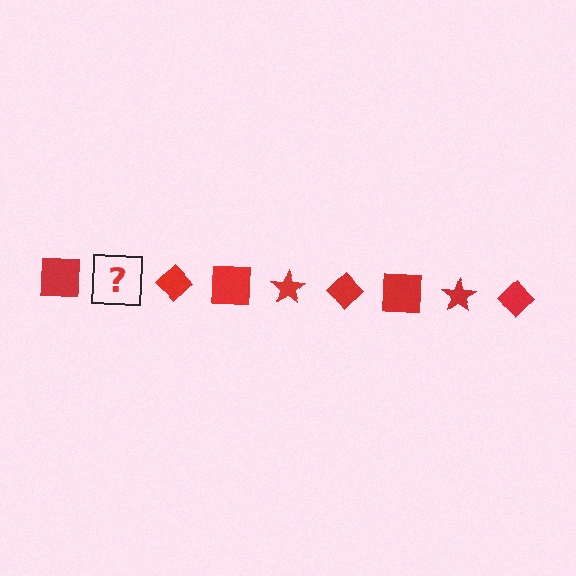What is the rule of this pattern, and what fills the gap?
The rule is that the pattern cycles through square, star, diamond shapes in red. The gap should be filled with a red star.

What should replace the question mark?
The question mark should be replaced with a red star.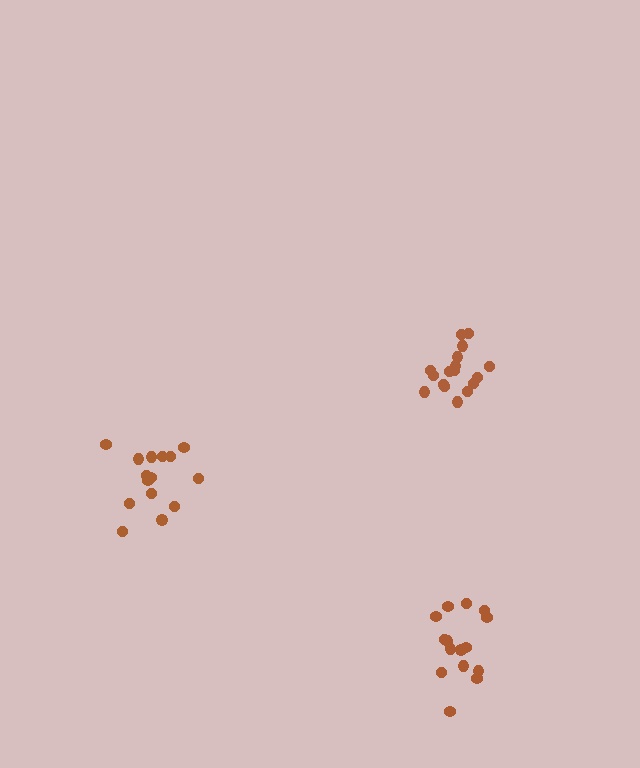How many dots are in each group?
Group 1: 15 dots, Group 2: 15 dots, Group 3: 17 dots (47 total).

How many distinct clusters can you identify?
There are 3 distinct clusters.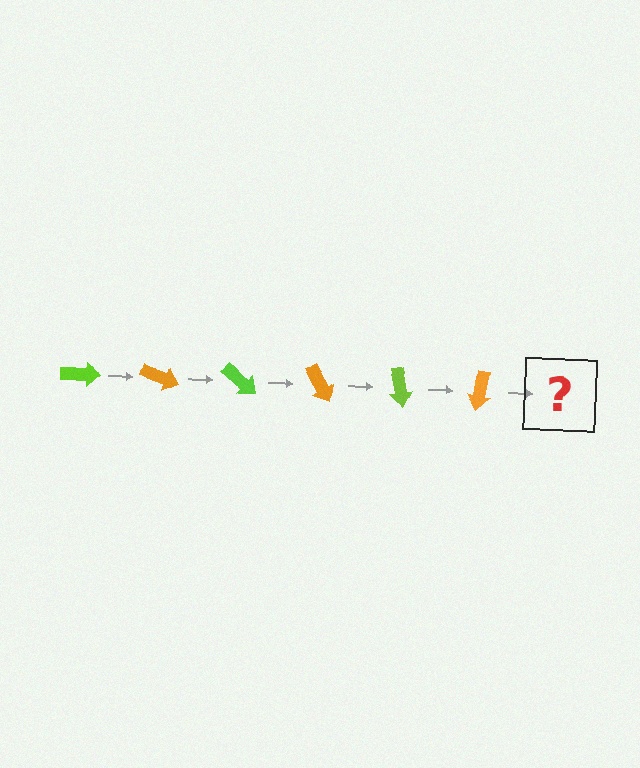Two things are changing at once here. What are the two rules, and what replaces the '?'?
The two rules are that it rotates 20 degrees each step and the color cycles through lime and orange. The '?' should be a lime arrow, rotated 120 degrees from the start.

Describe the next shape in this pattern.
It should be a lime arrow, rotated 120 degrees from the start.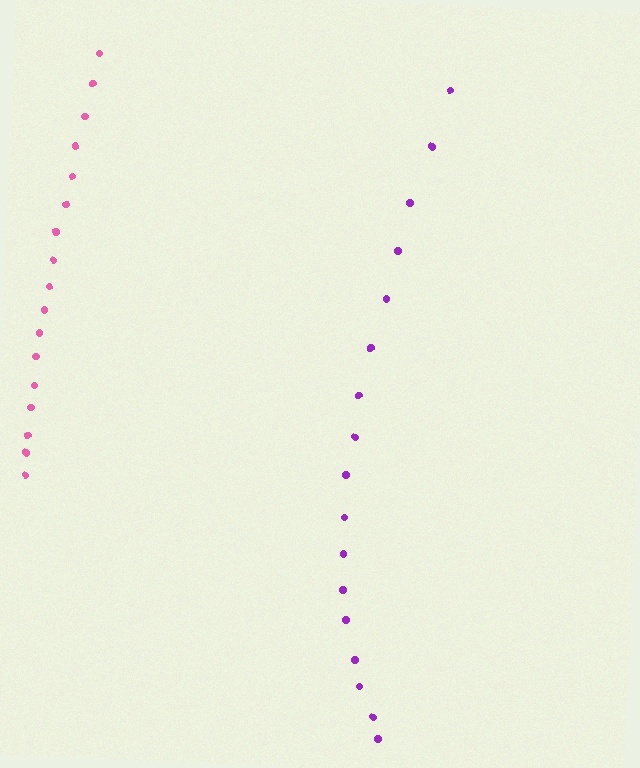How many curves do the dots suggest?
There are 2 distinct paths.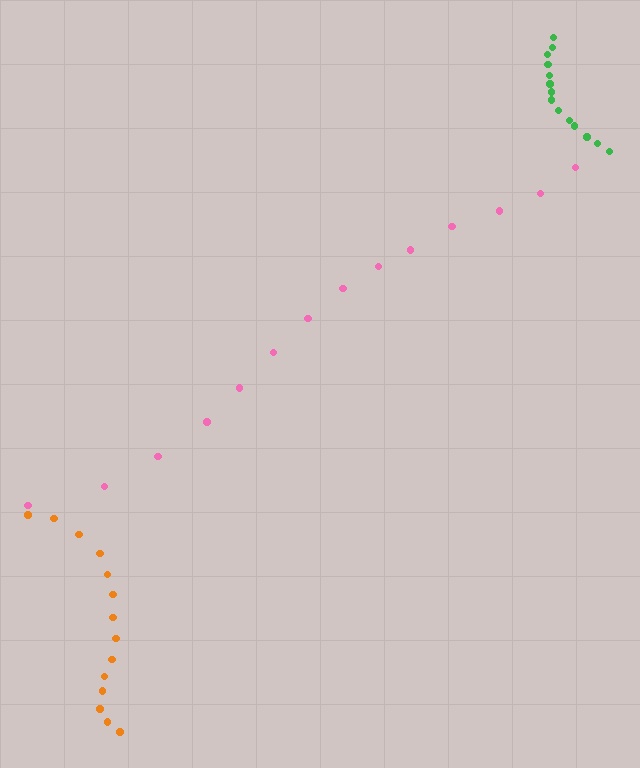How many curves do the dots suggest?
There are 3 distinct paths.